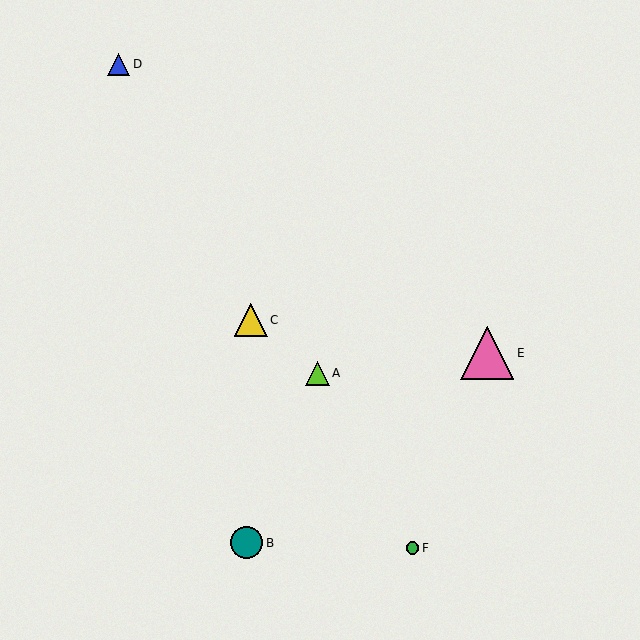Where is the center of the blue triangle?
The center of the blue triangle is at (119, 64).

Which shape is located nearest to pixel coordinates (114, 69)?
The blue triangle (labeled D) at (119, 64) is nearest to that location.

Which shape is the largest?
The pink triangle (labeled E) is the largest.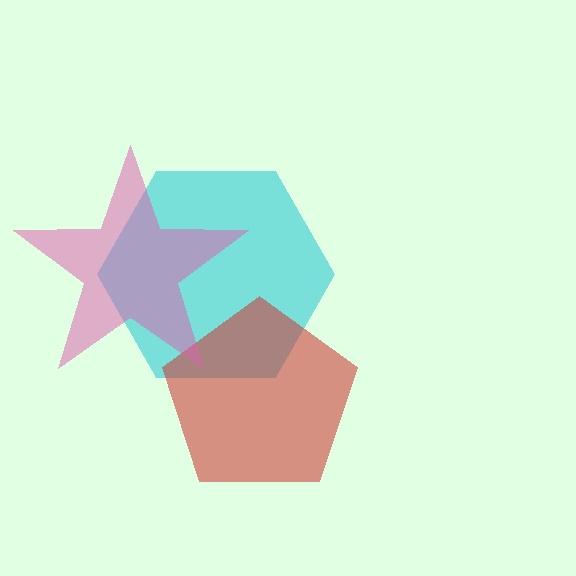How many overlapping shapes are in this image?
There are 3 overlapping shapes in the image.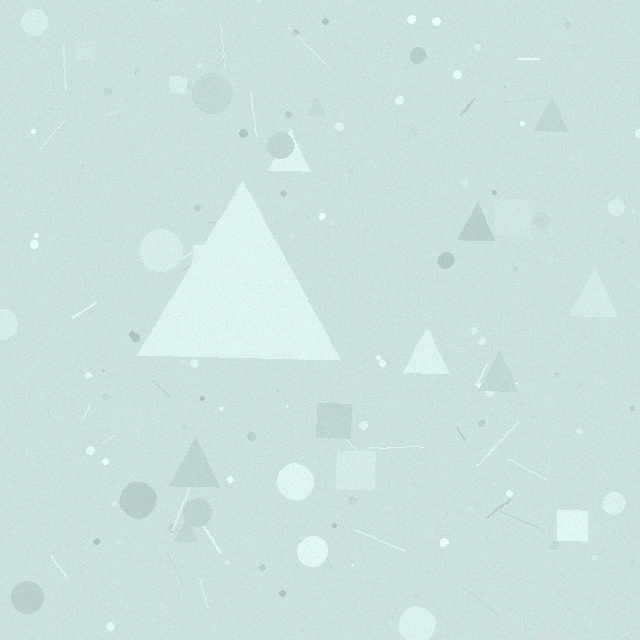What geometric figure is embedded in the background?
A triangle is embedded in the background.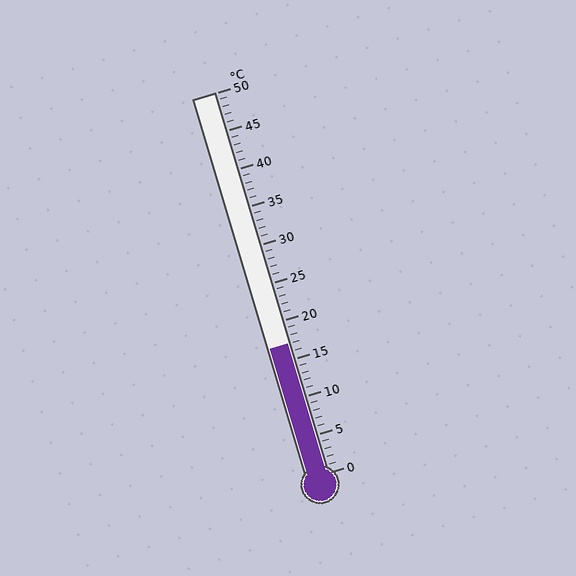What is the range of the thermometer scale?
The thermometer scale ranges from 0°C to 50°C.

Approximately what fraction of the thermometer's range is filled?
The thermometer is filled to approximately 35% of its range.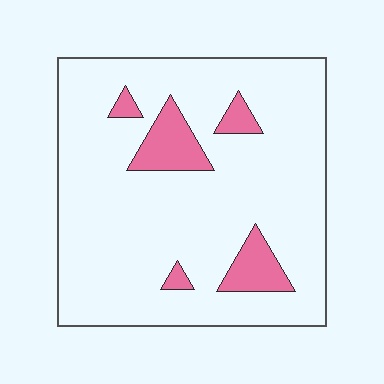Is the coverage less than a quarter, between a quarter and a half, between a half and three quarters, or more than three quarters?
Less than a quarter.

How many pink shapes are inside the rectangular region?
5.